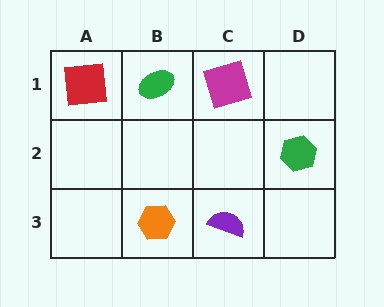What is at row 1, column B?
A green ellipse.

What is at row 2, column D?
A green hexagon.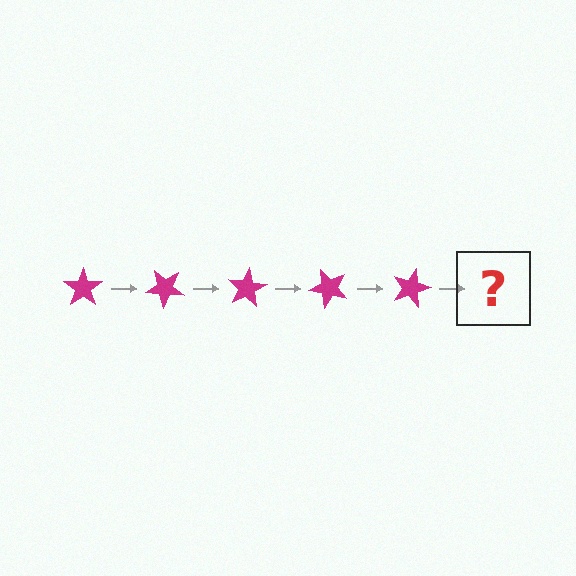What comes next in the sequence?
The next element should be a magenta star rotated 200 degrees.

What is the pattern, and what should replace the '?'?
The pattern is that the star rotates 40 degrees each step. The '?' should be a magenta star rotated 200 degrees.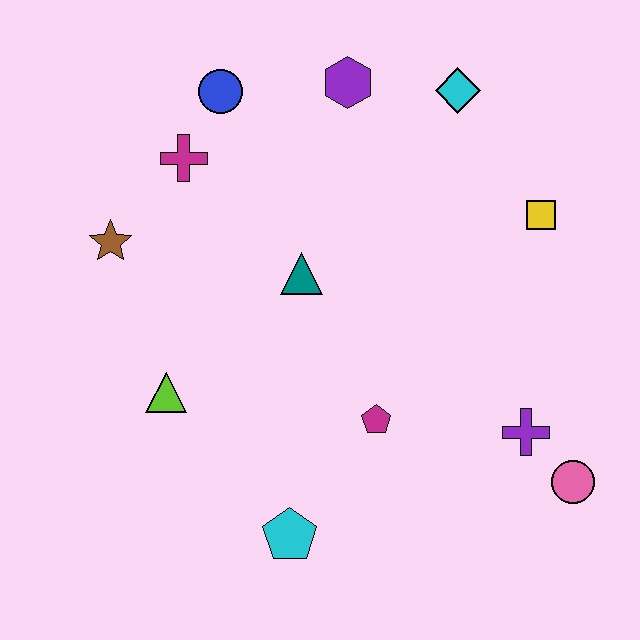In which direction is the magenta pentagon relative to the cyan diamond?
The magenta pentagon is below the cyan diamond.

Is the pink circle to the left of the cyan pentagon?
No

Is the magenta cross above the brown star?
Yes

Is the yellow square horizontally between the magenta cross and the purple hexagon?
No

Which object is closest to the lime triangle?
The brown star is closest to the lime triangle.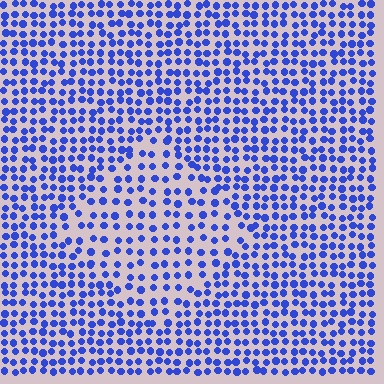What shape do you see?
I see a diamond.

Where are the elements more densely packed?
The elements are more densely packed outside the diamond boundary.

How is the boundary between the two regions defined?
The boundary is defined by a change in element density (approximately 1.6x ratio). All elements are the same color, size, and shape.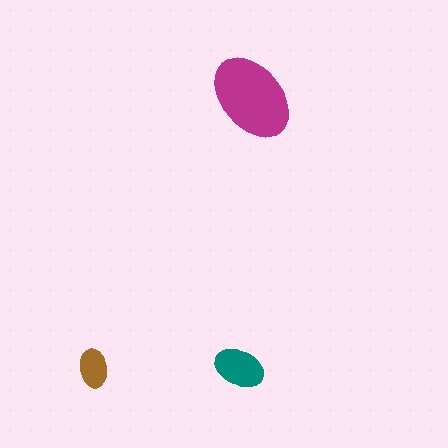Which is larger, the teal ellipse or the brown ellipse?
The teal one.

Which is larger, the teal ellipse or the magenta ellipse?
The magenta one.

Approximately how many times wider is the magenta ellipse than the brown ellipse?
About 2.5 times wider.